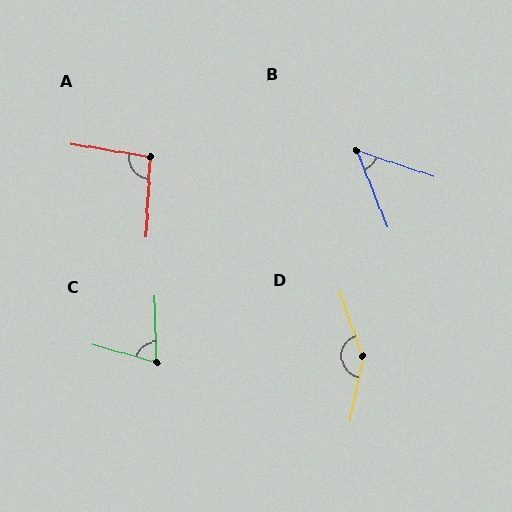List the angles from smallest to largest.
B (49°), C (73°), A (96°), D (149°).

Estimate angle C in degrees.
Approximately 73 degrees.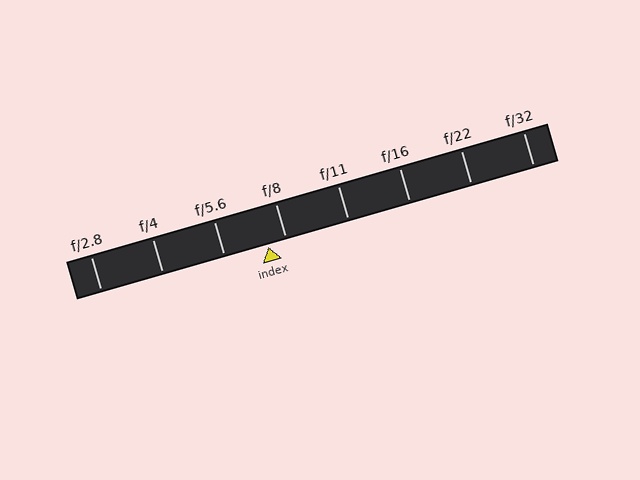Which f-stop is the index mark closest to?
The index mark is closest to f/8.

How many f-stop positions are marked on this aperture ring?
There are 8 f-stop positions marked.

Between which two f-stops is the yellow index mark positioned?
The index mark is between f/5.6 and f/8.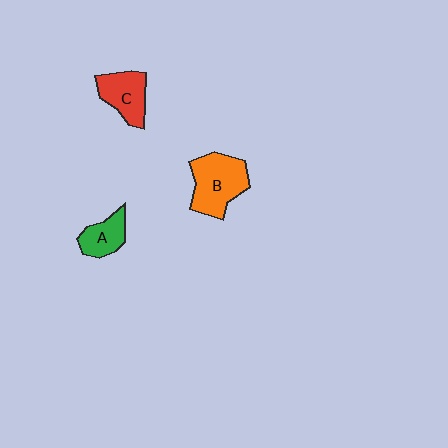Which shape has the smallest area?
Shape A (green).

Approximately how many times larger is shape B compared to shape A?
Approximately 1.8 times.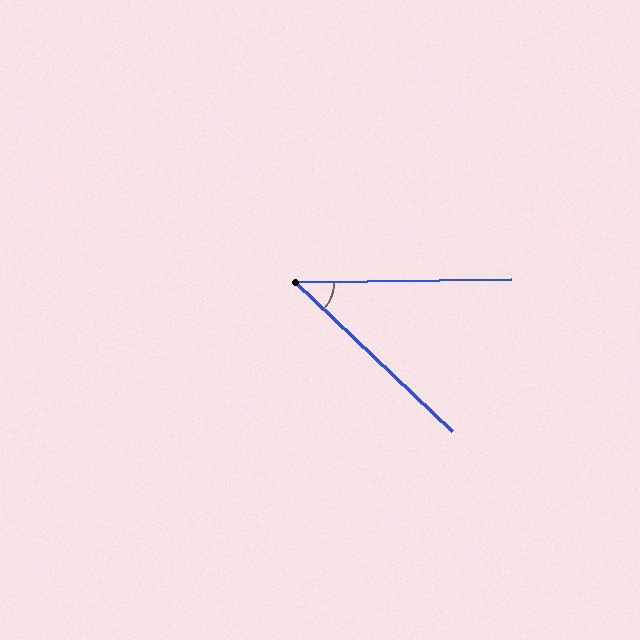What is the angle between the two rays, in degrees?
Approximately 44 degrees.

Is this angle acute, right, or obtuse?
It is acute.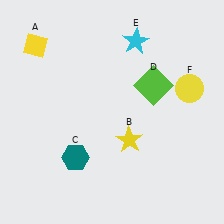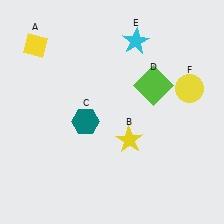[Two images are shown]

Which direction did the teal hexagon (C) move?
The teal hexagon (C) moved up.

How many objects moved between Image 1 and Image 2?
1 object moved between the two images.